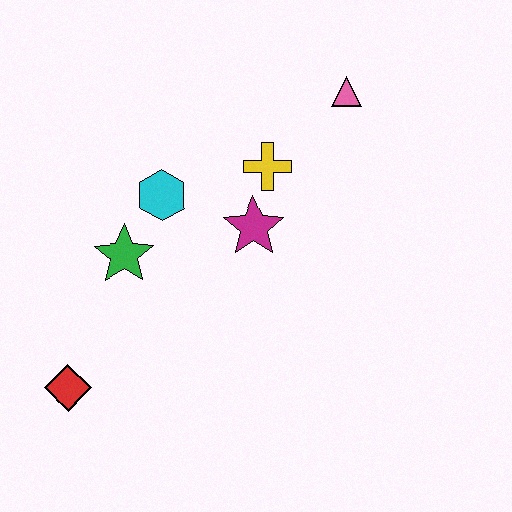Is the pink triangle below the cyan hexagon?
No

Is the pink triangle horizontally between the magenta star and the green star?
No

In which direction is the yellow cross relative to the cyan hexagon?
The yellow cross is to the right of the cyan hexagon.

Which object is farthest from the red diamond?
The pink triangle is farthest from the red diamond.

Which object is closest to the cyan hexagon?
The green star is closest to the cyan hexagon.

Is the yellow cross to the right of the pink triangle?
No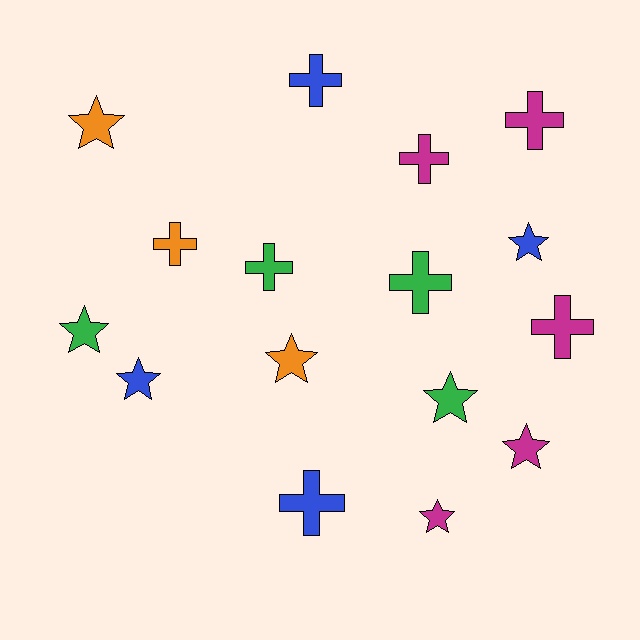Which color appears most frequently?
Magenta, with 5 objects.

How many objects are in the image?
There are 16 objects.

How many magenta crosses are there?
There are 3 magenta crosses.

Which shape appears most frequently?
Cross, with 8 objects.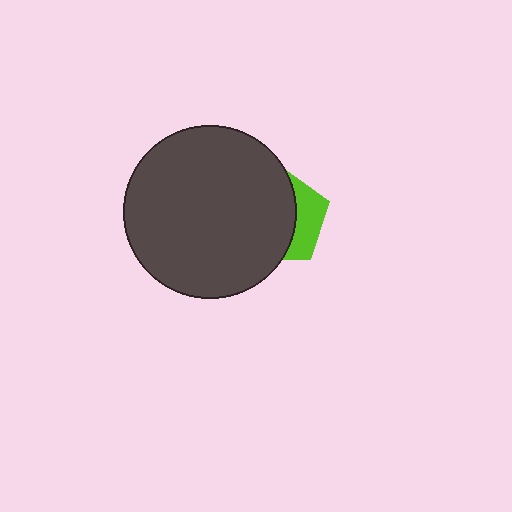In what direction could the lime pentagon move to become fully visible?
The lime pentagon could move right. That would shift it out from behind the dark gray circle entirely.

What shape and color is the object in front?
The object in front is a dark gray circle.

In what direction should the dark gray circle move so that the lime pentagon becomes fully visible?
The dark gray circle should move left. That is the shortest direction to clear the overlap and leave the lime pentagon fully visible.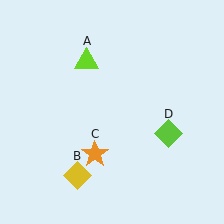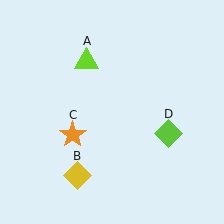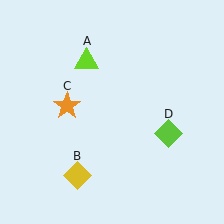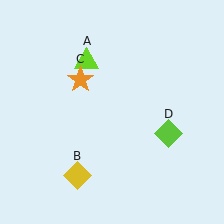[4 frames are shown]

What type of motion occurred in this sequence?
The orange star (object C) rotated clockwise around the center of the scene.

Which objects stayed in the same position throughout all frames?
Lime triangle (object A) and yellow diamond (object B) and lime diamond (object D) remained stationary.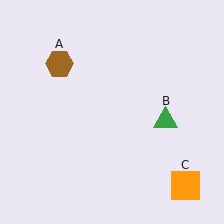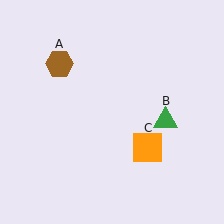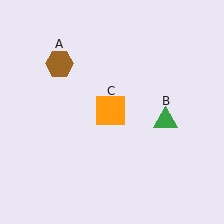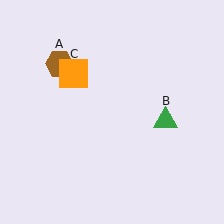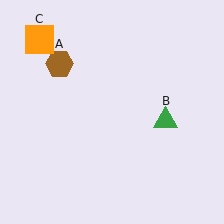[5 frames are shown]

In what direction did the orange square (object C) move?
The orange square (object C) moved up and to the left.